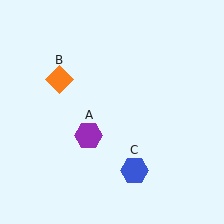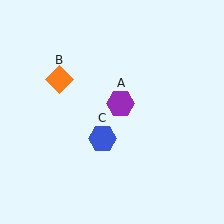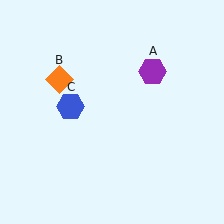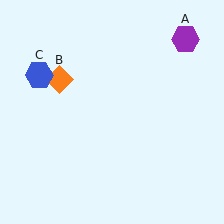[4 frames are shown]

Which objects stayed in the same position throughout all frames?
Orange diamond (object B) remained stationary.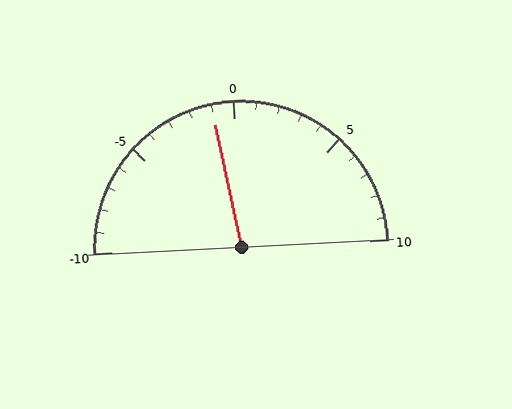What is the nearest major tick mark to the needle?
The nearest major tick mark is 0.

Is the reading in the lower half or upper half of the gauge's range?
The reading is in the lower half of the range (-10 to 10).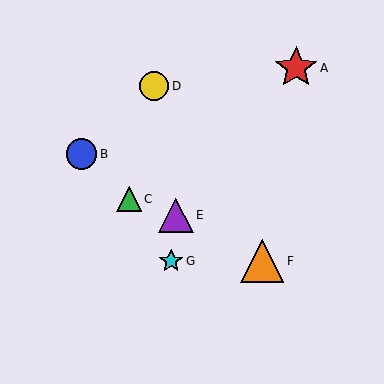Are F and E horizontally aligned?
No, F is at y≈261 and E is at y≈215.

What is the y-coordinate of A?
Object A is at y≈68.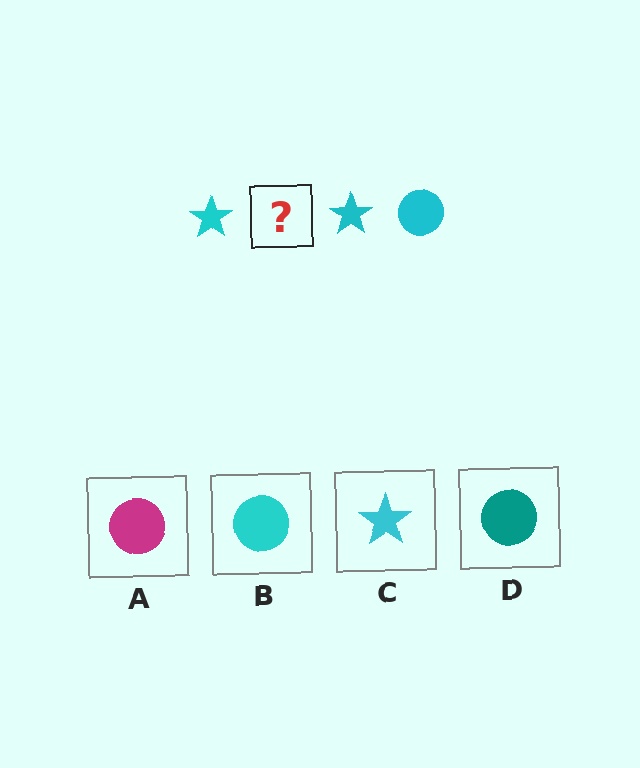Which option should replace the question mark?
Option B.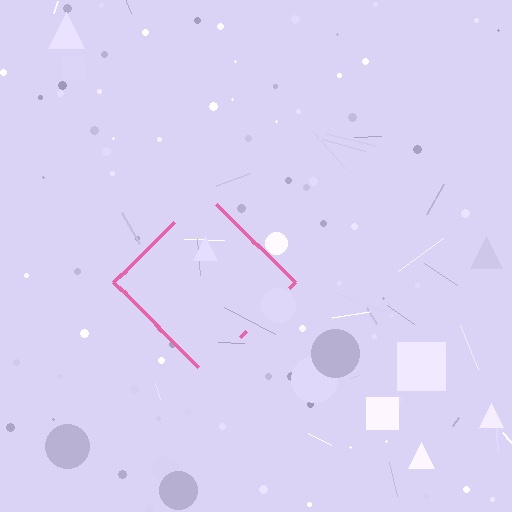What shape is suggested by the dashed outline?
The dashed outline suggests a diamond.